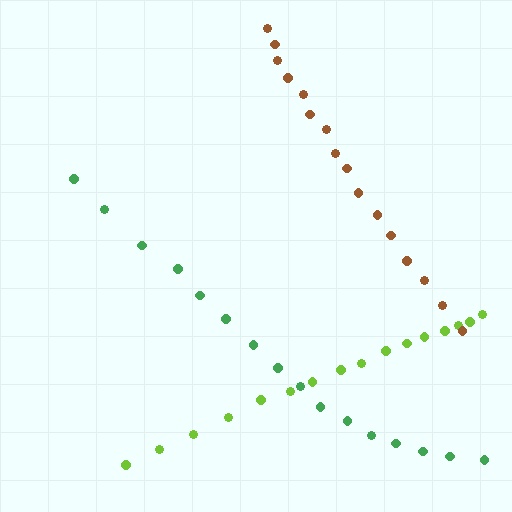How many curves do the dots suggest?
There are 3 distinct paths.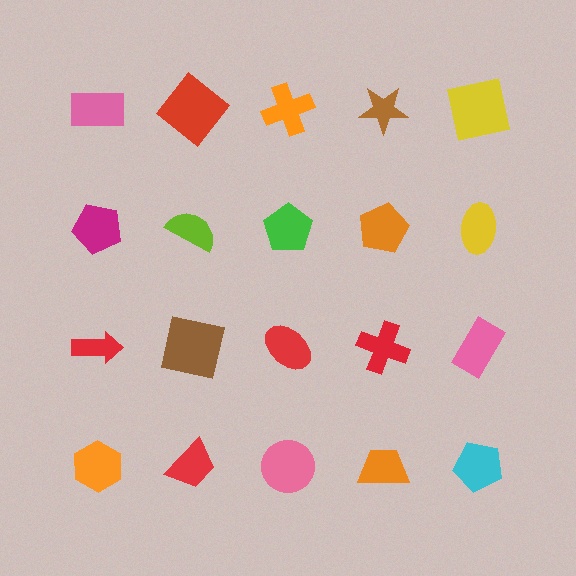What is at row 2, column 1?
A magenta pentagon.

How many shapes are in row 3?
5 shapes.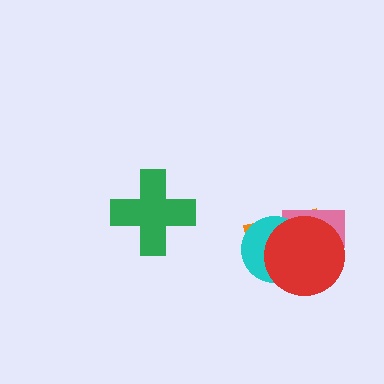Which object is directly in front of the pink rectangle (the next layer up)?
The cyan circle is directly in front of the pink rectangle.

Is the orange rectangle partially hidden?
Yes, it is partially covered by another shape.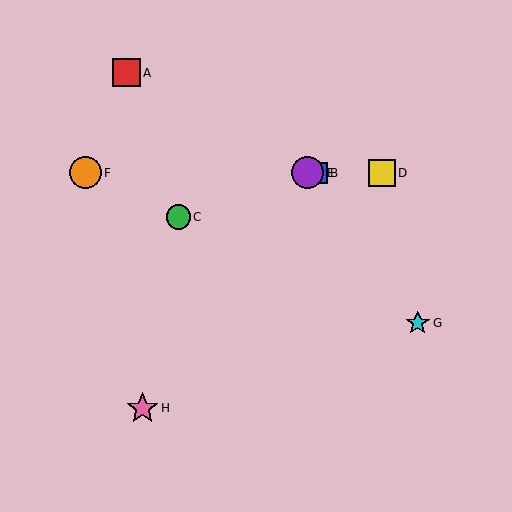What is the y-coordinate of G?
Object G is at y≈323.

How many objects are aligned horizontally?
4 objects (B, D, E, F) are aligned horizontally.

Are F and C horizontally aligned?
No, F is at y≈173 and C is at y≈217.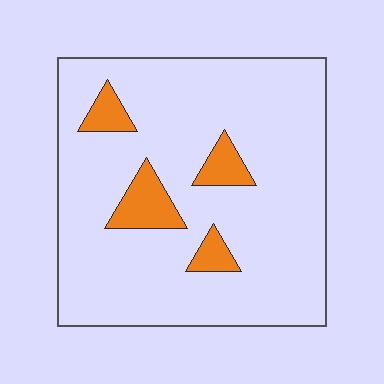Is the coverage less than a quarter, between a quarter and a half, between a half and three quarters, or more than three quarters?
Less than a quarter.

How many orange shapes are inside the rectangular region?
4.